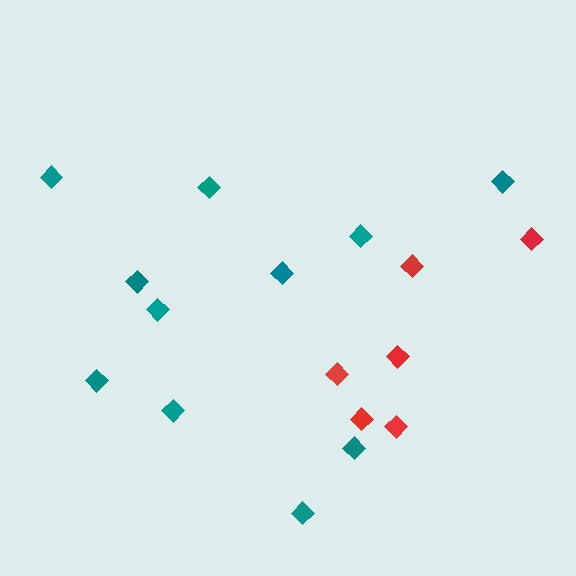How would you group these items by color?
There are 2 groups: one group of red diamonds (6) and one group of teal diamonds (11).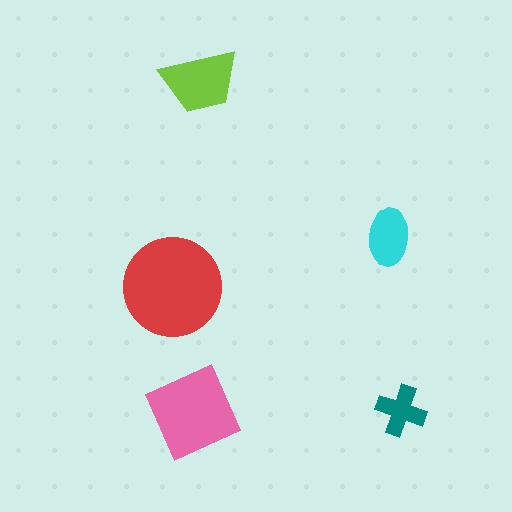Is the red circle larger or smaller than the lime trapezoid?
Larger.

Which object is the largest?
The red circle.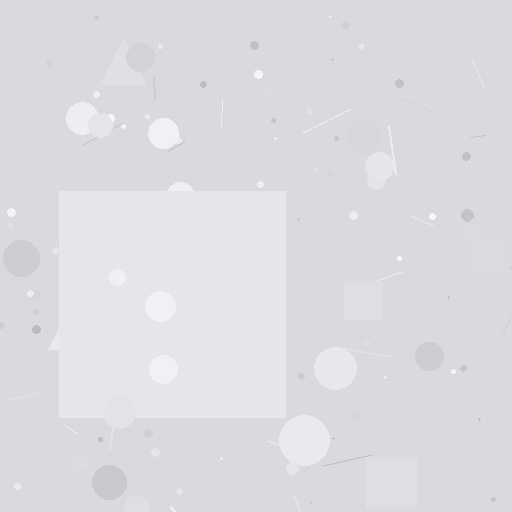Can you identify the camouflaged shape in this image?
The camouflaged shape is a square.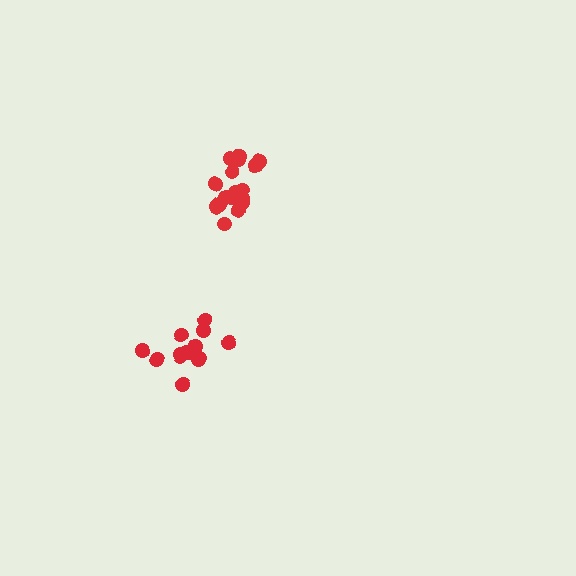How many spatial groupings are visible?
There are 2 spatial groupings.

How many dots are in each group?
Group 1: 15 dots, Group 2: 17 dots (32 total).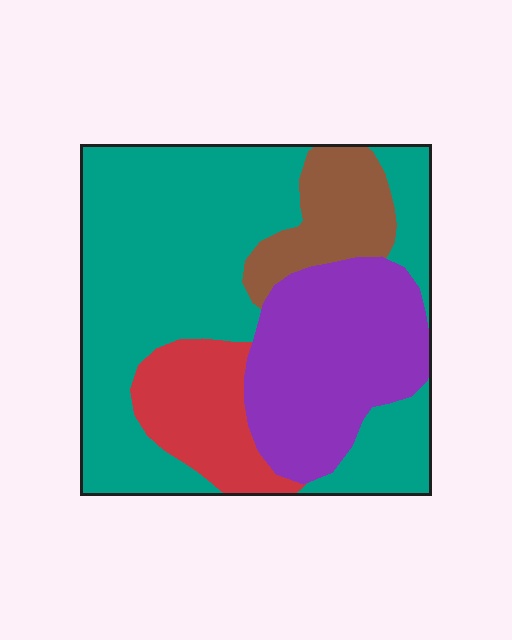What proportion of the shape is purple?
Purple takes up about one quarter (1/4) of the shape.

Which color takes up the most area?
Teal, at roughly 55%.